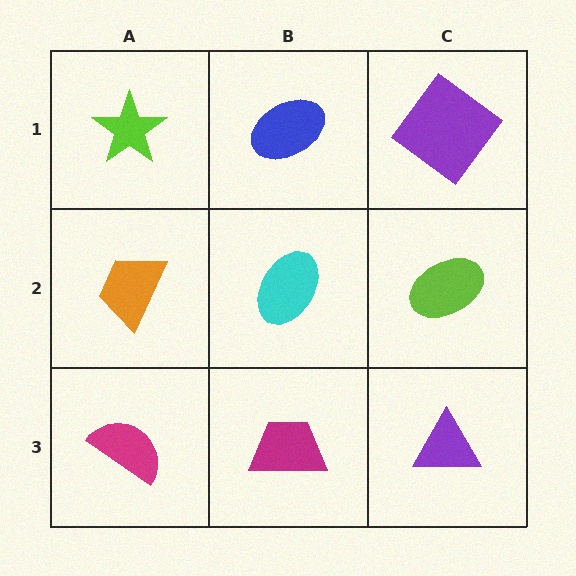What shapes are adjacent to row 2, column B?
A blue ellipse (row 1, column B), a magenta trapezoid (row 3, column B), an orange trapezoid (row 2, column A), a lime ellipse (row 2, column C).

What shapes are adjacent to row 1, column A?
An orange trapezoid (row 2, column A), a blue ellipse (row 1, column B).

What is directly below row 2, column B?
A magenta trapezoid.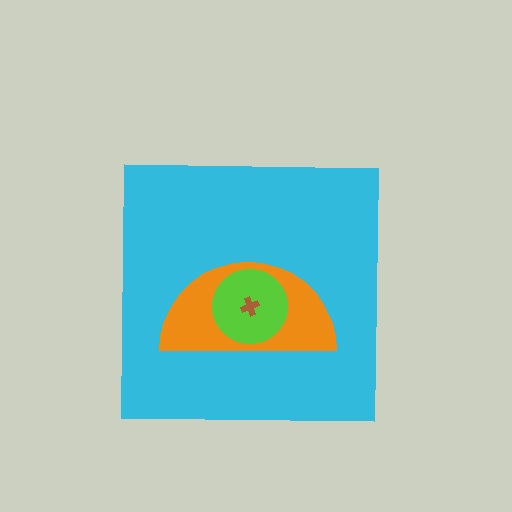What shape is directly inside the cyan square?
The orange semicircle.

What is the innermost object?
The brown cross.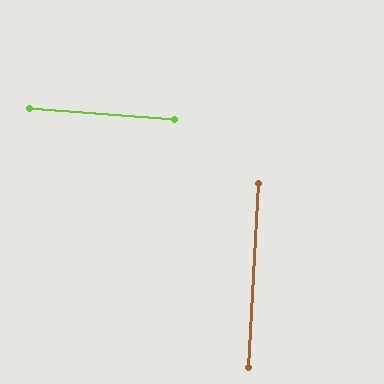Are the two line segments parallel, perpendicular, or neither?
Perpendicular — they meet at approximately 89°.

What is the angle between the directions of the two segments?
Approximately 89 degrees.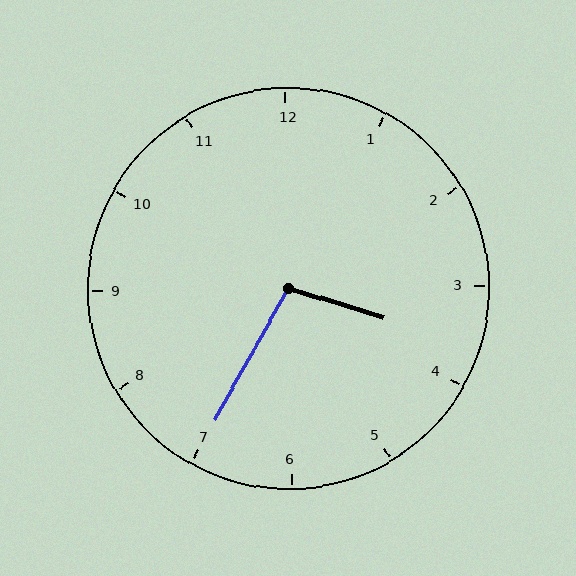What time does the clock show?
3:35.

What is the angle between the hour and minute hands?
Approximately 102 degrees.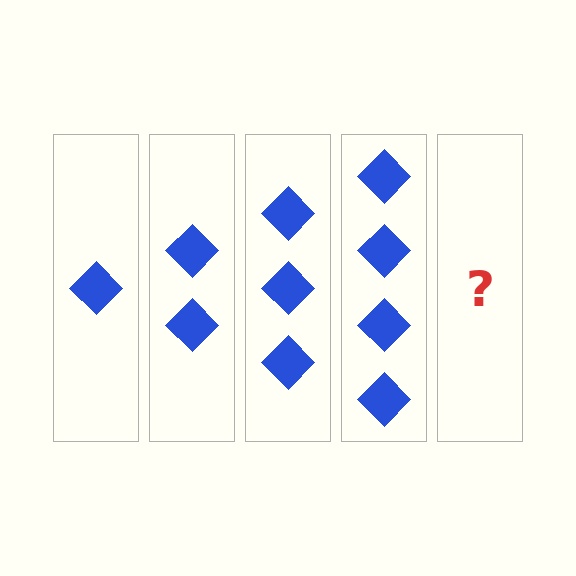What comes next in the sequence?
The next element should be 5 diamonds.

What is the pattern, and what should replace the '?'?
The pattern is that each step adds one more diamond. The '?' should be 5 diamonds.